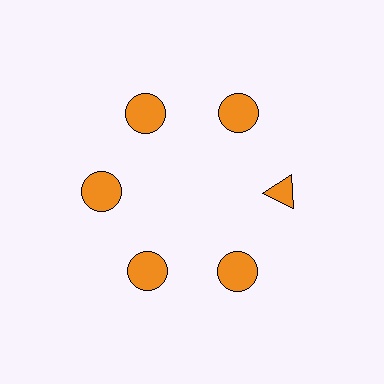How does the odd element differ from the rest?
It has a different shape: triangle instead of circle.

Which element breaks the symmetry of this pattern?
The orange triangle at roughly the 3 o'clock position breaks the symmetry. All other shapes are orange circles.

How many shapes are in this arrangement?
There are 6 shapes arranged in a ring pattern.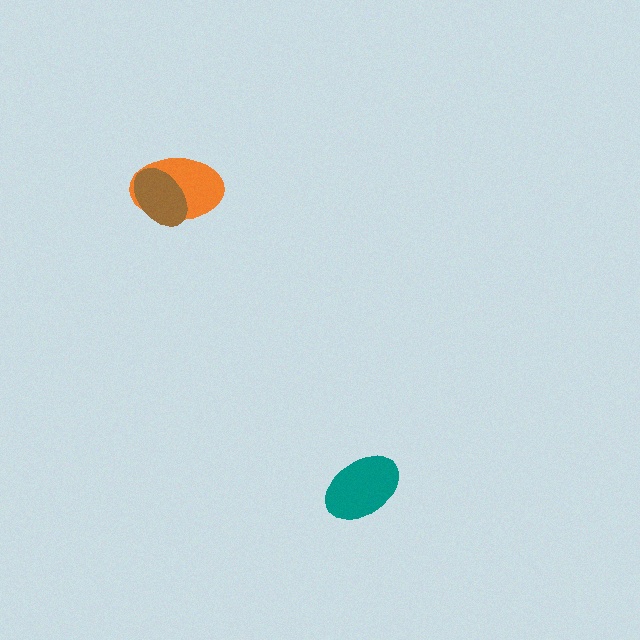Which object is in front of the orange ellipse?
The brown ellipse is in front of the orange ellipse.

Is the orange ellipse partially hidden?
Yes, it is partially covered by another shape.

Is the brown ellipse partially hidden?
No, no other shape covers it.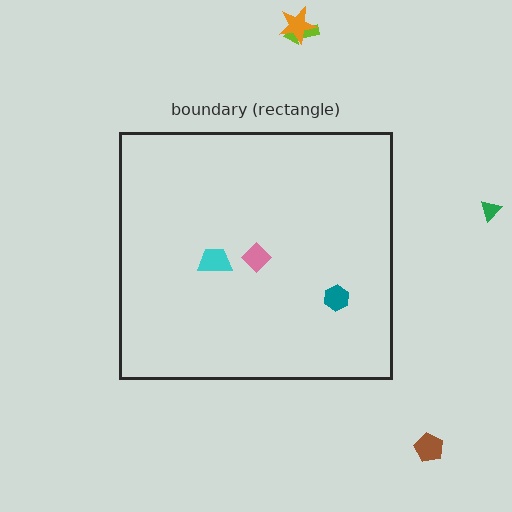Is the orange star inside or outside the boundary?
Outside.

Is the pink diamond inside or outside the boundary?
Inside.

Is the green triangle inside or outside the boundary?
Outside.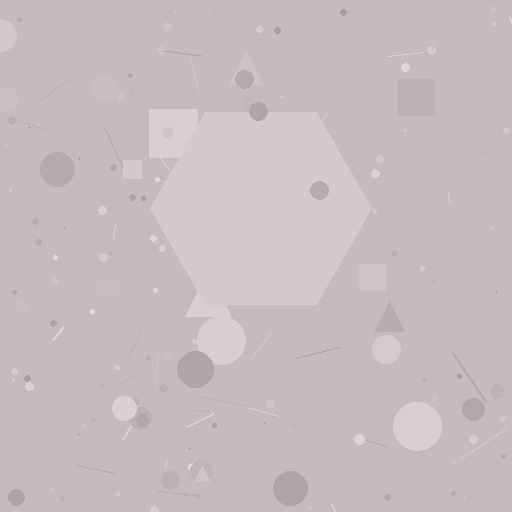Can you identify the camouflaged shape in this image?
The camouflaged shape is a hexagon.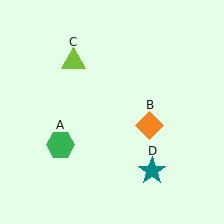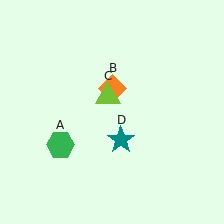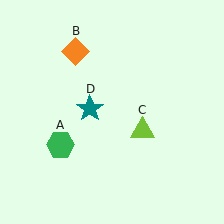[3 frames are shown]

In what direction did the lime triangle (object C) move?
The lime triangle (object C) moved down and to the right.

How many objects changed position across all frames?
3 objects changed position: orange diamond (object B), lime triangle (object C), teal star (object D).